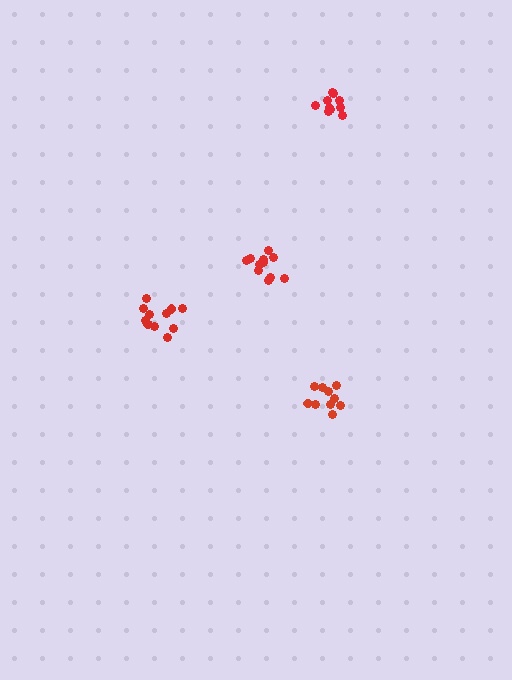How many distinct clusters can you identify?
There are 4 distinct clusters.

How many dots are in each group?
Group 1: 10 dots, Group 2: 12 dots, Group 3: 10 dots, Group 4: 11 dots (43 total).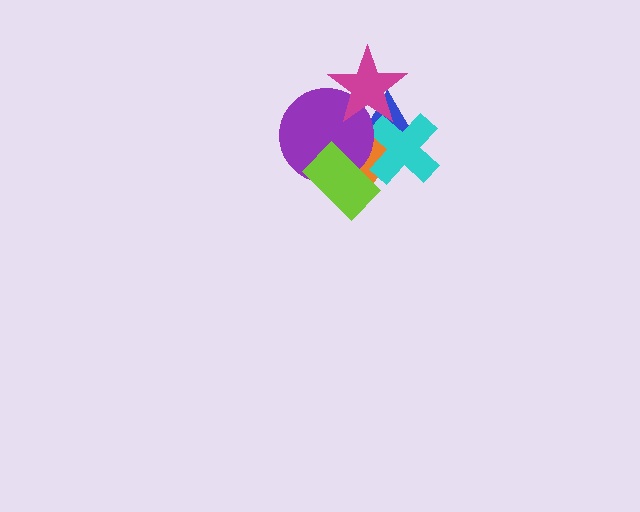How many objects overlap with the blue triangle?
4 objects overlap with the blue triangle.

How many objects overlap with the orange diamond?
5 objects overlap with the orange diamond.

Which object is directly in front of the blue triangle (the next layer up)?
The orange diamond is directly in front of the blue triangle.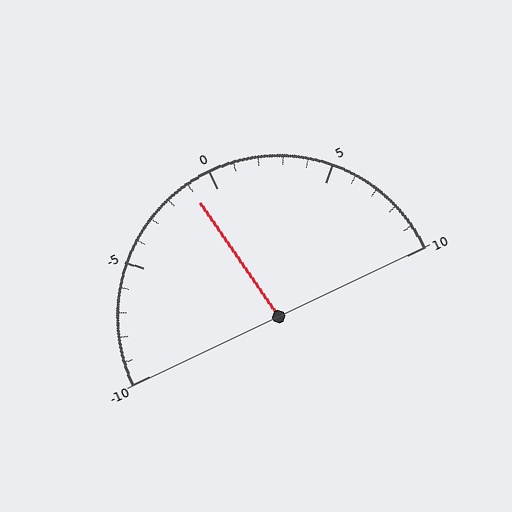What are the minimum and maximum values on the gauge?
The gauge ranges from -10 to 10.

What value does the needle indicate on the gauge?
The needle indicates approximately -1.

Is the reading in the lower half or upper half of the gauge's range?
The reading is in the lower half of the range (-10 to 10).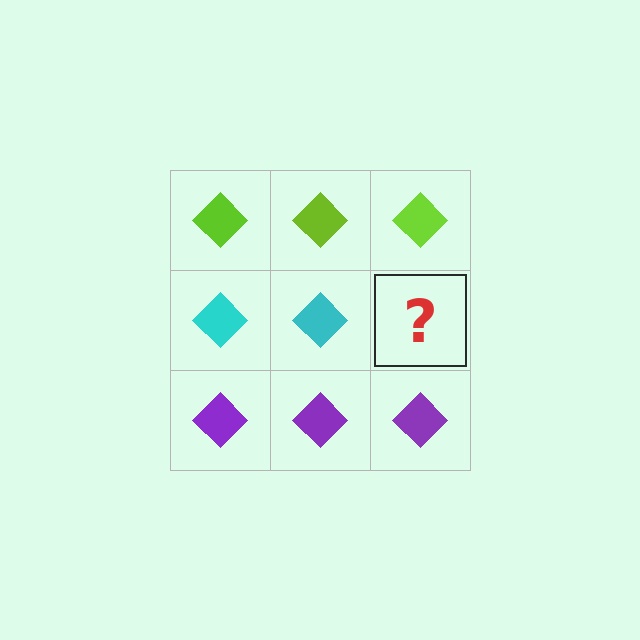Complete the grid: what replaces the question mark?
The question mark should be replaced with a cyan diamond.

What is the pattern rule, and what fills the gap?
The rule is that each row has a consistent color. The gap should be filled with a cyan diamond.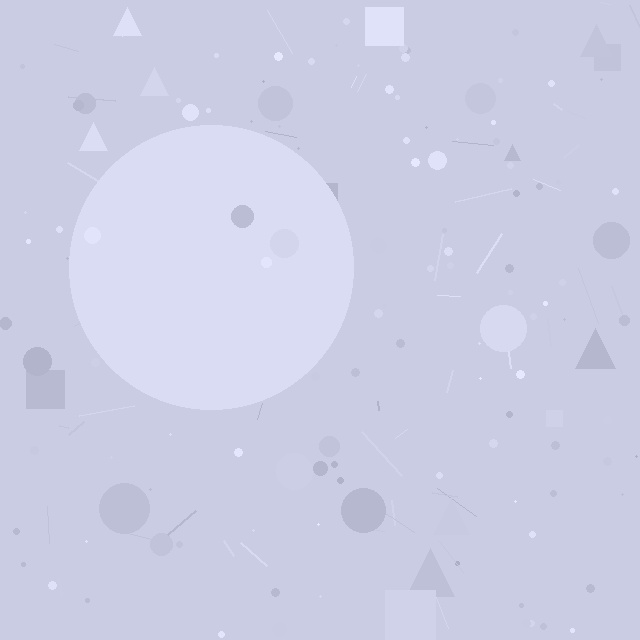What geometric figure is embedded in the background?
A circle is embedded in the background.